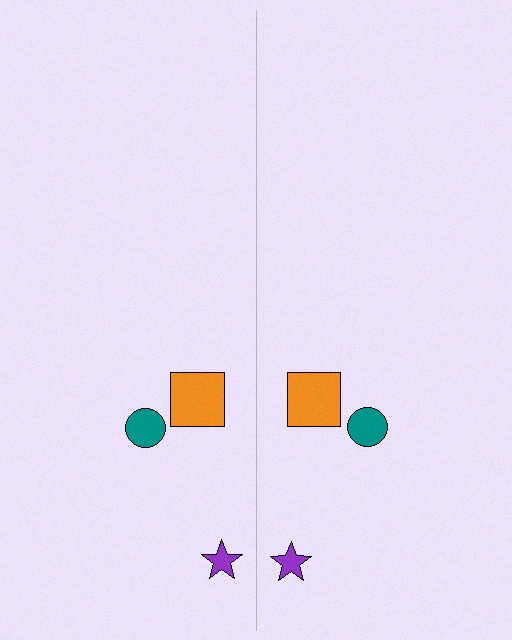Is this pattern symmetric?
Yes, this pattern has bilateral (reflection) symmetry.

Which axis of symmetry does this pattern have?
The pattern has a vertical axis of symmetry running through the center of the image.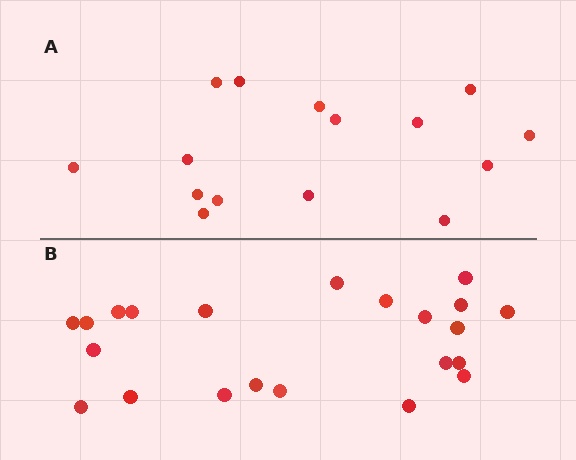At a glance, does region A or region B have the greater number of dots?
Region B (the bottom region) has more dots.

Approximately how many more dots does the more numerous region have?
Region B has roughly 8 or so more dots than region A.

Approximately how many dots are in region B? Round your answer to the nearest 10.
About 20 dots. (The exact count is 22, which rounds to 20.)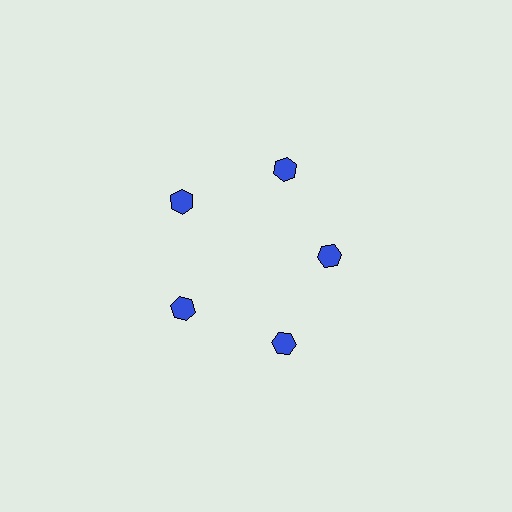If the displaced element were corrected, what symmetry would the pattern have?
It would have 5-fold rotational symmetry — the pattern would map onto itself every 72 degrees.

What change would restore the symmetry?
The symmetry would be restored by moving it outward, back onto the ring so that all 5 hexagons sit at equal angles and equal distance from the center.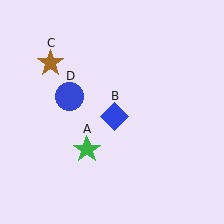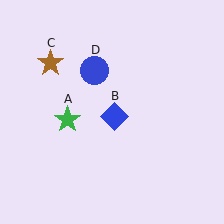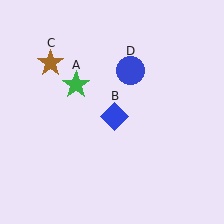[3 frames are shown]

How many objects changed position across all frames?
2 objects changed position: green star (object A), blue circle (object D).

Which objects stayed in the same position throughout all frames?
Blue diamond (object B) and brown star (object C) remained stationary.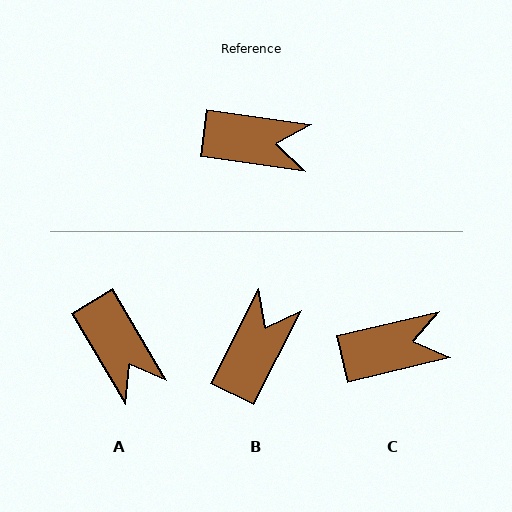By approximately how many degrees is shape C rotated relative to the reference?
Approximately 21 degrees counter-clockwise.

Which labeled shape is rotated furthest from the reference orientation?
B, about 71 degrees away.